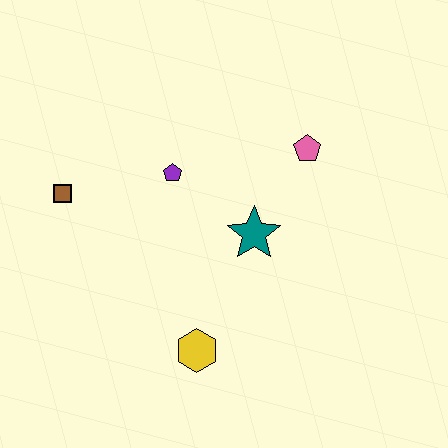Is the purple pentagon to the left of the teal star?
Yes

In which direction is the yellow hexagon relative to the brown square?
The yellow hexagon is below the brown square.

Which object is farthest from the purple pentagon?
The yellow hexagon is farthest from the purple pentagon.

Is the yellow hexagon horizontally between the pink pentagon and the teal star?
No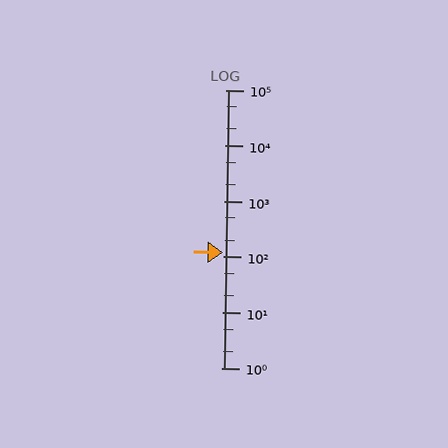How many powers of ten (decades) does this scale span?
The scale spans 5 decades, from 1 to 100000.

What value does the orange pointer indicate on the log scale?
The pointer indicates approximately 120.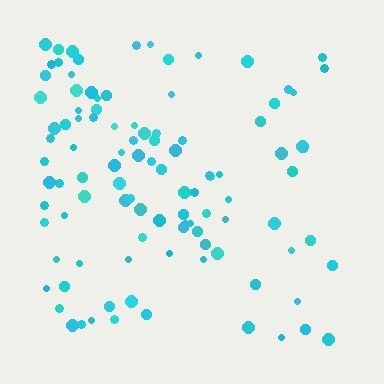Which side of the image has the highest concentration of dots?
The left.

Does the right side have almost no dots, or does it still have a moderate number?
Still a moderate number, just noticeably fewer than the left.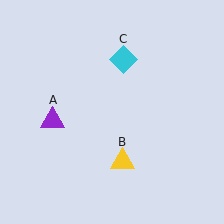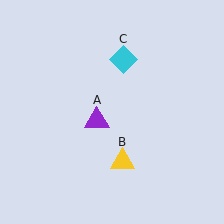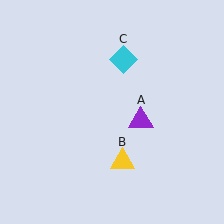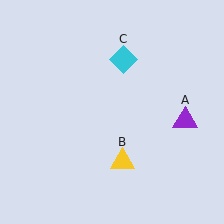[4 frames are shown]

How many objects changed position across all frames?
1 object changed position: purple triangle (object A).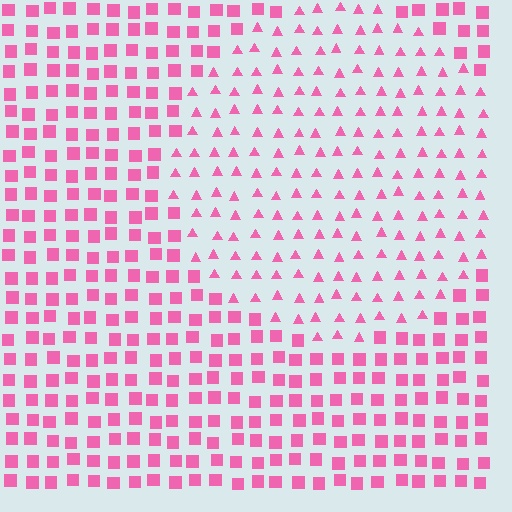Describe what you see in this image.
The image is filled with small pink elements arranged in a uniform grid. A circle-shaped region contains triangles, while the surrounding area contains squares. The boundary is defined purely by the change in element shape.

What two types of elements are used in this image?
The image uses triangles inside the circle region and squares outside it.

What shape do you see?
I see a circle.